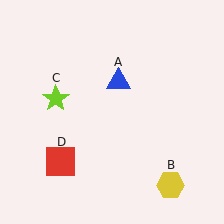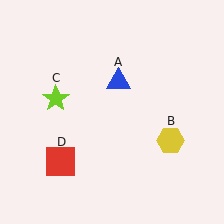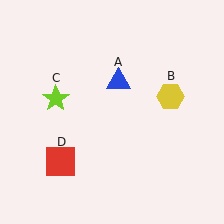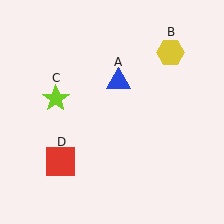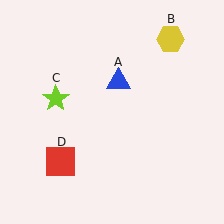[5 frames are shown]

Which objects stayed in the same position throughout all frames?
Blue triangle (object A) and lime star (object C) and red square (object D) remained stationary.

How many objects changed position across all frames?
1 object changed position: yellow hexagon (object B).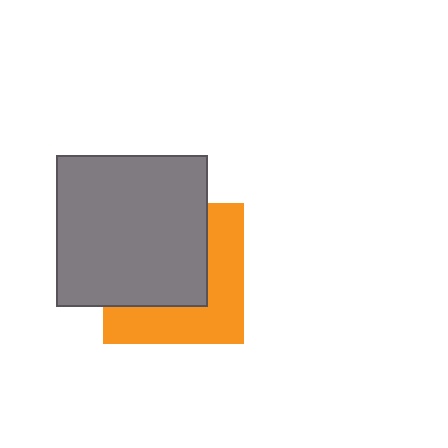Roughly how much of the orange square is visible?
A small part of it is visible (roughly 45%).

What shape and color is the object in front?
The object in front is a gray rectangle.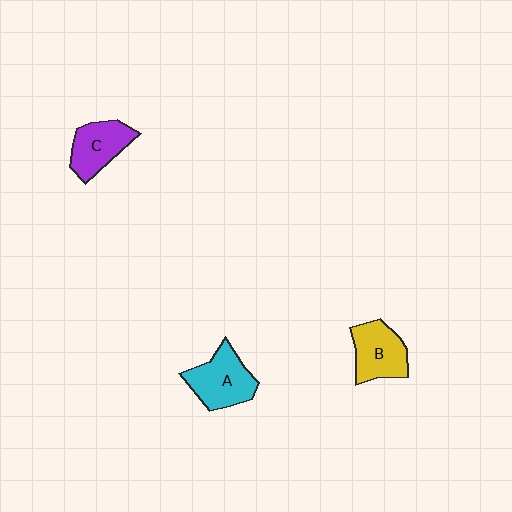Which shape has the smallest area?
Shape C (purple).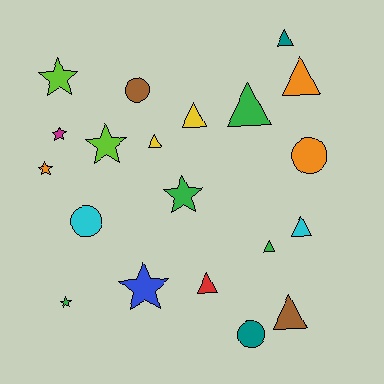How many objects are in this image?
There are 20 objects.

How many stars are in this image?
There are 7 stars.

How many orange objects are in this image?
There are 3 orange objects.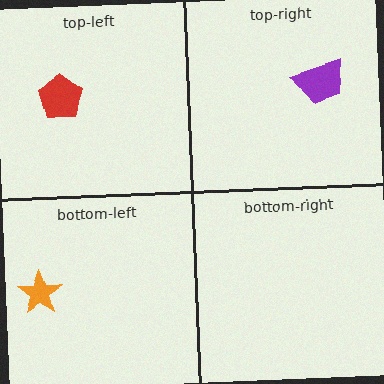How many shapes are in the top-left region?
1.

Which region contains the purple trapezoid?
The top-right region.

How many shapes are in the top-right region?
1.